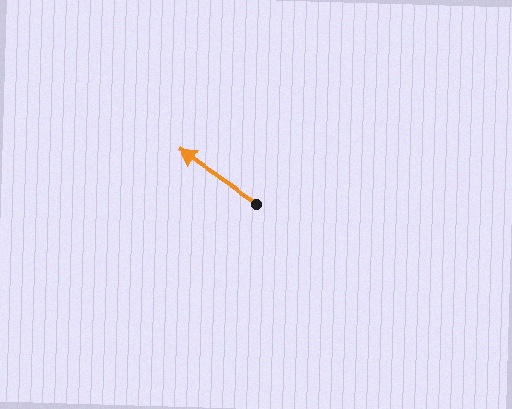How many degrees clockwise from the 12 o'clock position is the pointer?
Approximately 304 degrees.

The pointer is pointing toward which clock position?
Roughly 10 o'clock.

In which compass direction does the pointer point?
Northwest.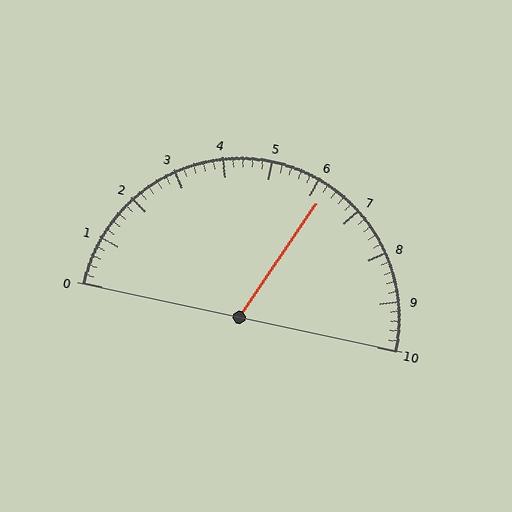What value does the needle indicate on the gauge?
The needle indicates approximately 6.2.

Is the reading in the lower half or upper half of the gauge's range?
The reading is in the upper half of the range (0 to 10).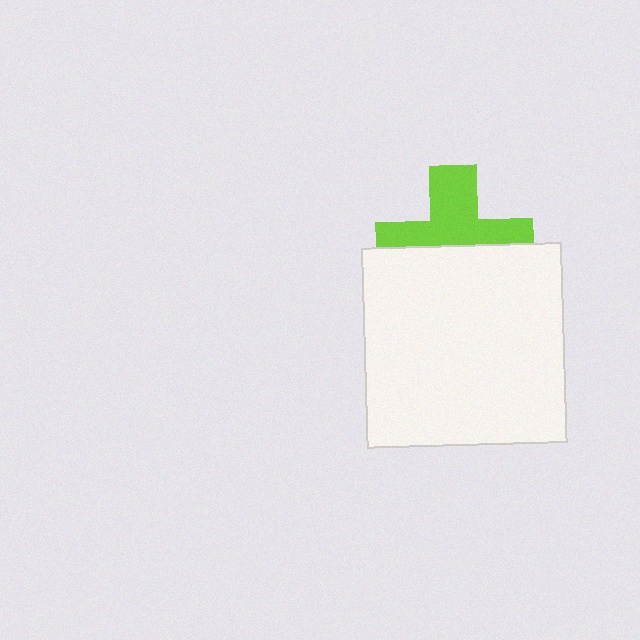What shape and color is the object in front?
The object in front is a white square.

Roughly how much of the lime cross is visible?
About half of it is visible (roughly 52%).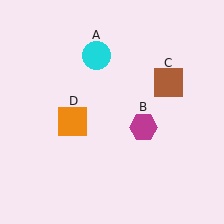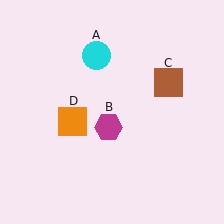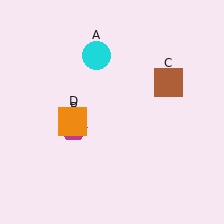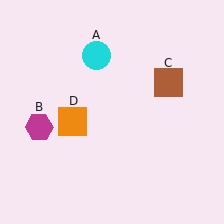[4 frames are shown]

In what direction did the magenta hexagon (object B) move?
The magenta hexagon (object B) moved left.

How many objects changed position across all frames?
1 object changed position: magenta hexagon (object B).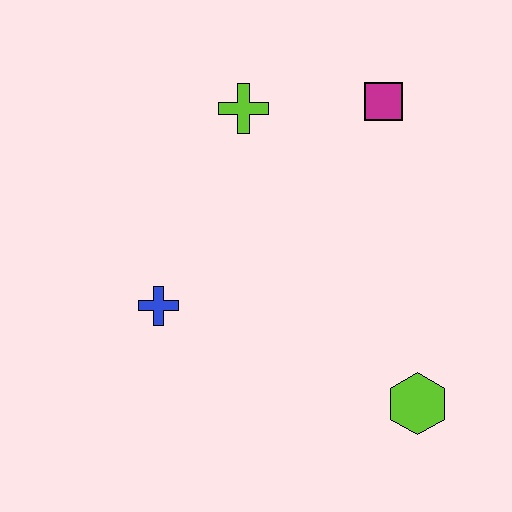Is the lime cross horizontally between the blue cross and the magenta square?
Yes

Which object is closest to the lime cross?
The magenta square is closest to the lime cross.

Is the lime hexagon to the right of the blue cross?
Yes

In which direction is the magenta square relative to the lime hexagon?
The magenta square is above the lime hexagon.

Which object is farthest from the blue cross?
The magenta square is farthest from the blue cross.